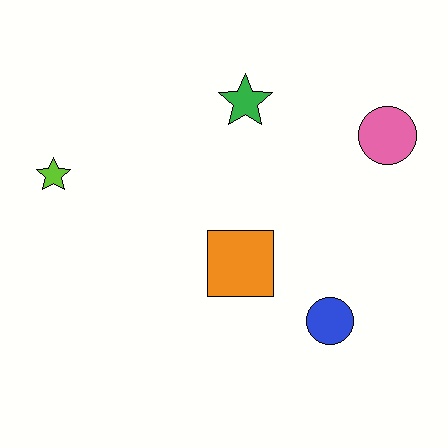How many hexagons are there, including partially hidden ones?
There are no hexagons.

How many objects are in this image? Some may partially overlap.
There are 5 objects.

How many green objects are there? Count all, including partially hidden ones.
There is 1 green object.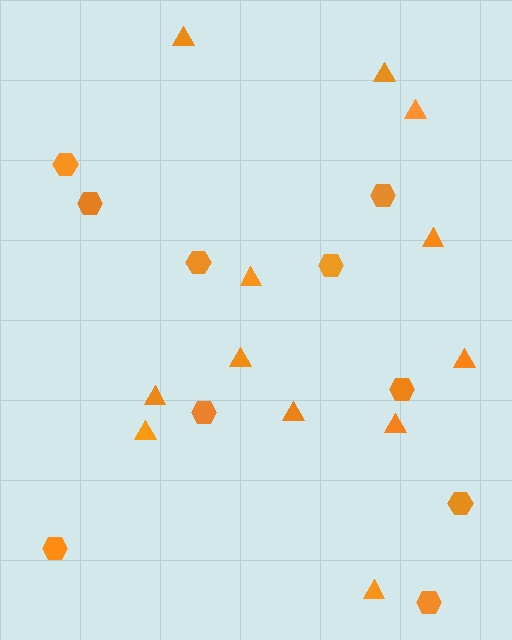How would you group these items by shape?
There are 2 groups: one group of hexagons (10) and one group of triangles (12).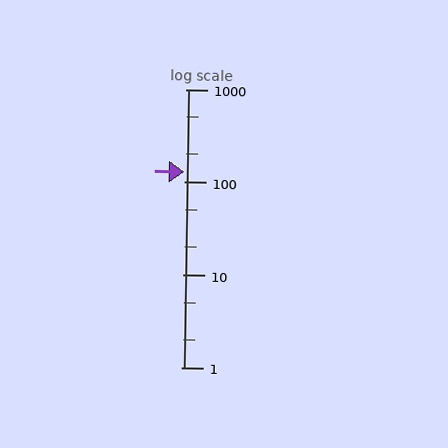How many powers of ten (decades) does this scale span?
The scale spans 3 decades, from 1 to 1000.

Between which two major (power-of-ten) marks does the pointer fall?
The pointer is between 100 and 1000.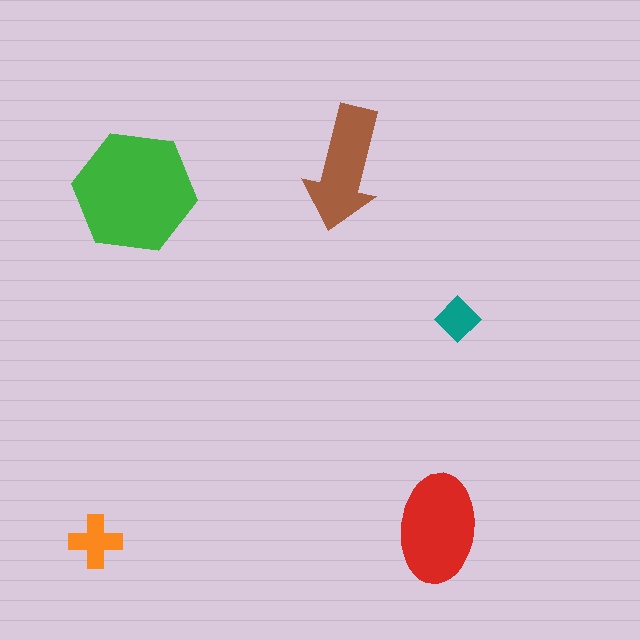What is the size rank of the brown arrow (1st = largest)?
3rd.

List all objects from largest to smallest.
The green hexagon, the red ellipse, the brown arrow, the orange cross, the teal diamond.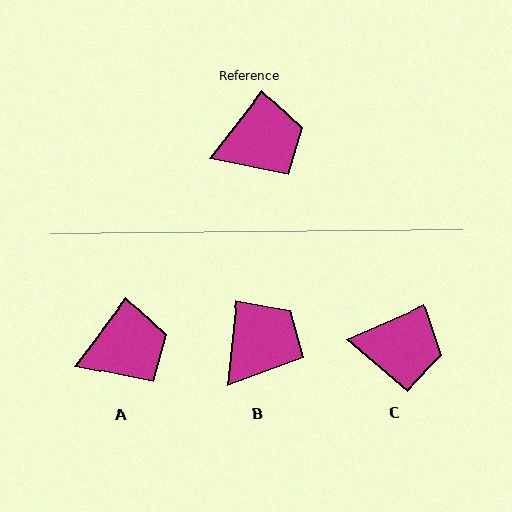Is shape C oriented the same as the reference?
No, it is off by about 29 degrees.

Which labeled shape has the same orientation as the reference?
A.